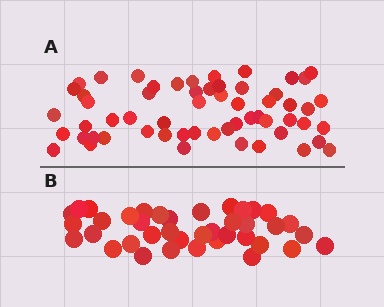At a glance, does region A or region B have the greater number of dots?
Region A (the top region) has more dots.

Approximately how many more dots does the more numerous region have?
Region A has approximately 20 more dots than region B.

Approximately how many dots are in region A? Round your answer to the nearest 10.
About 60 dots. (The exact count is 58, which rounds to 60.)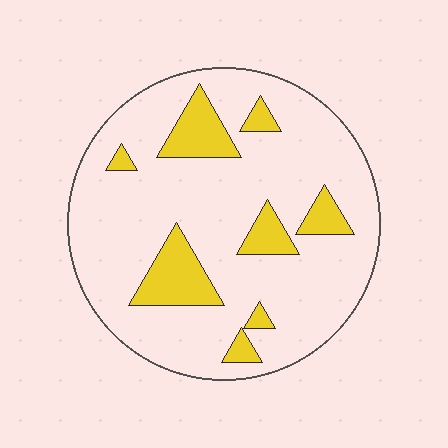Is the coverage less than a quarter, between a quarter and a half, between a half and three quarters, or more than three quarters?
Less than a quarter.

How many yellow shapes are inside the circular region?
8.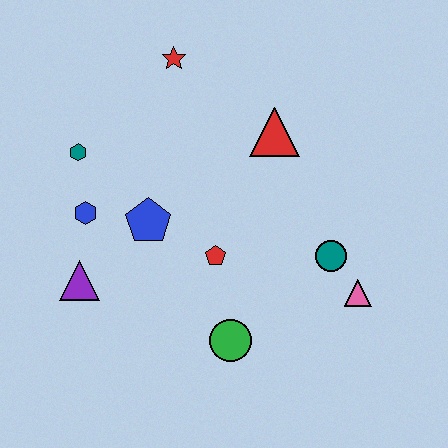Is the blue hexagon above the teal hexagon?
No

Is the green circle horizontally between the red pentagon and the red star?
No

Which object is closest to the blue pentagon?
The blue hexagon is closest to the blue pentagon.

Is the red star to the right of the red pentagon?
No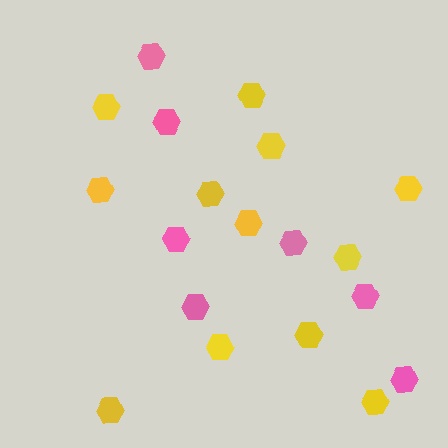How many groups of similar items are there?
There are 2 groups: one group of yellow hexagons (12) and one group of pink hexagons (7).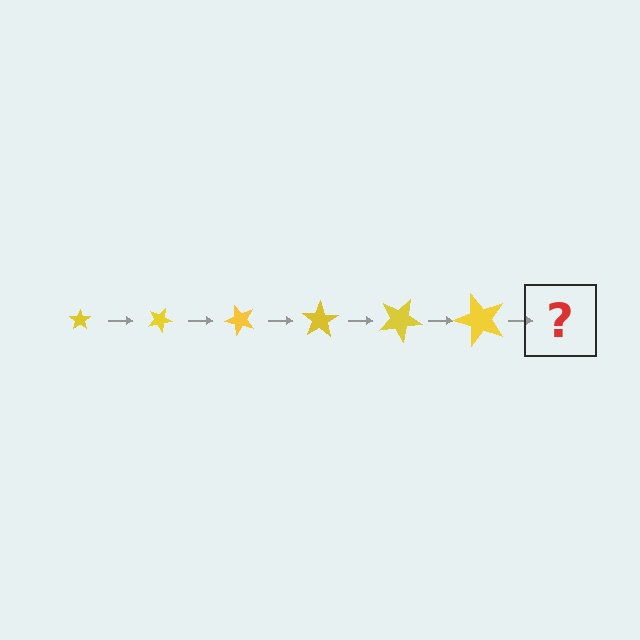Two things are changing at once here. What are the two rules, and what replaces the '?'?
The two rules are that the star grows larger each step and it rotates 25 degrees each step. The '?' should be a star, larger than the previous one and rotated 150 degrees from the start.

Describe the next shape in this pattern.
It should be a star, larger than the previous one and rotated 150 degrees from the start.